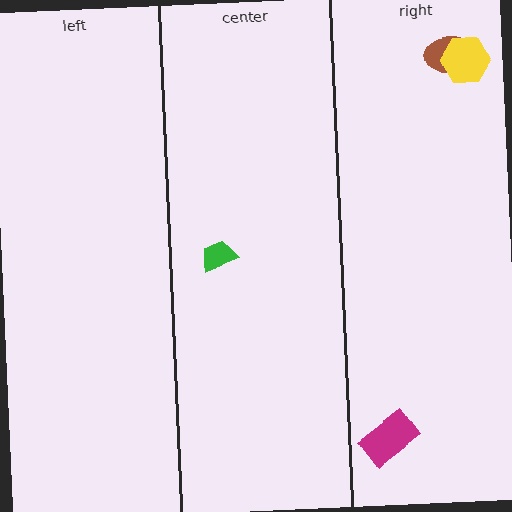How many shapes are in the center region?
1.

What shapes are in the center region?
The green trapezoid.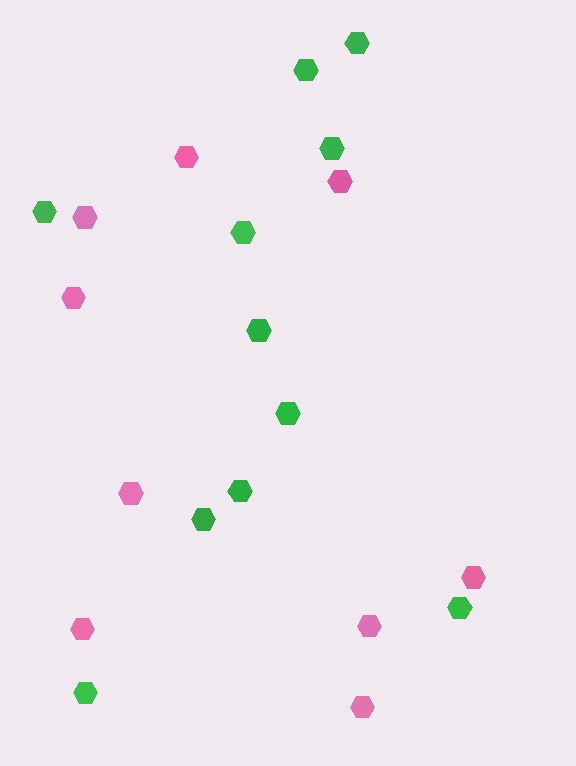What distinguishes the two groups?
There are 2 groups: one group of pink hexagons (9) and one group of green hexagons (11).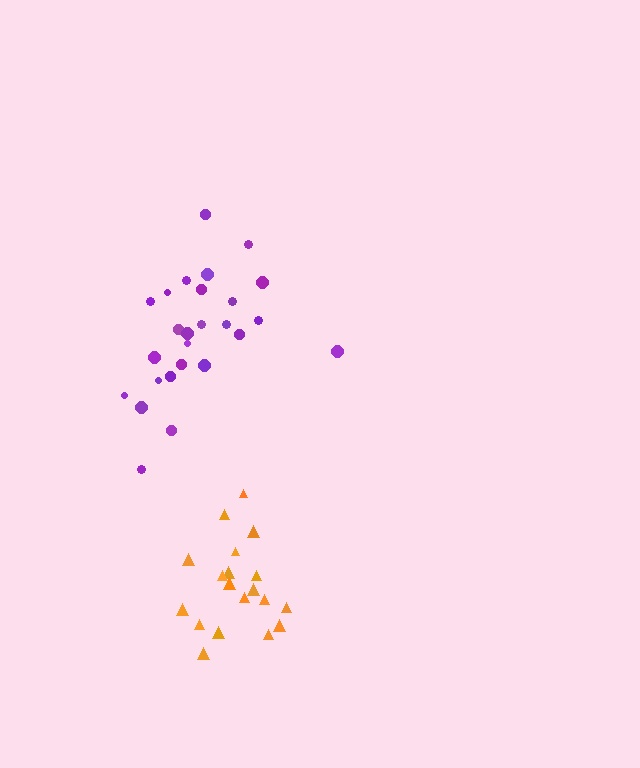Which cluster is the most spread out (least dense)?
Purple.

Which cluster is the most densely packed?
Orange.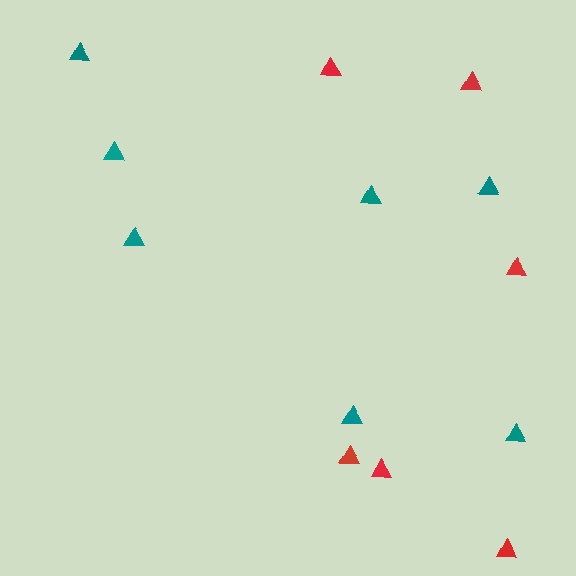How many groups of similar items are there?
There are 2 groups: one group of teal triangles (7) and one group of red triangles (6).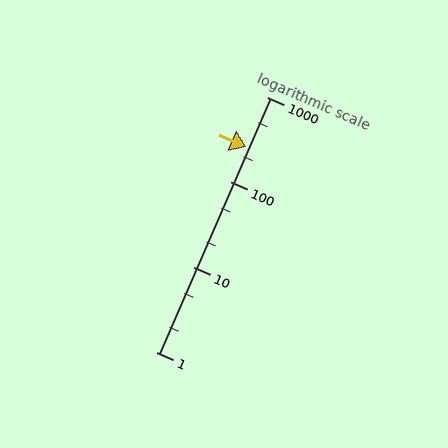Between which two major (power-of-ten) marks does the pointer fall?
The pointer is between 100 and 1000.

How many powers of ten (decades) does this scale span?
The scale spans 3 decades, from 1 to 1000.